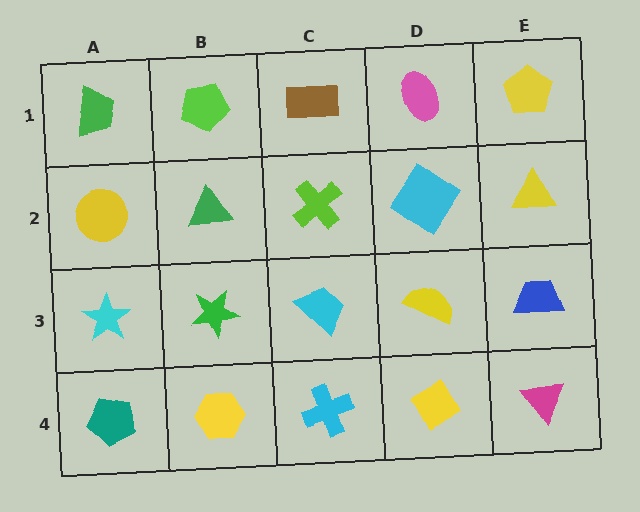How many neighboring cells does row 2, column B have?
4.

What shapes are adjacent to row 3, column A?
A yellow circle (row 2, column A), a teal pentagon (row 4, column A), a green star (row 3, column B).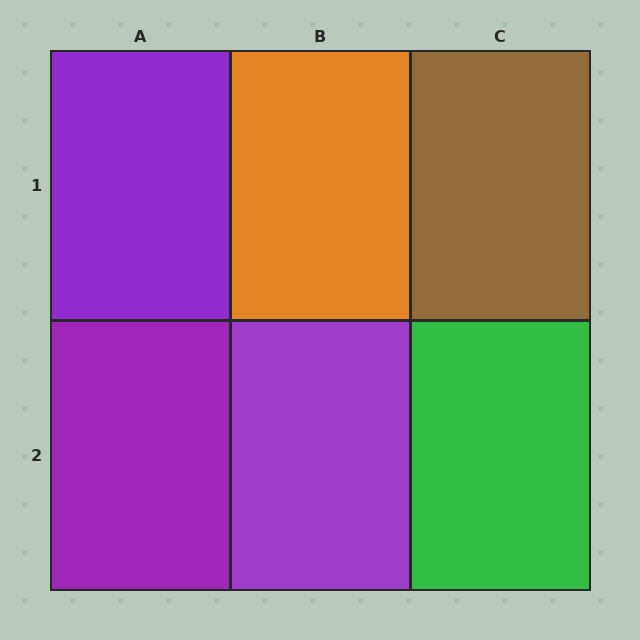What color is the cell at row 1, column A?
Purple.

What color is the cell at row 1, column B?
Orange.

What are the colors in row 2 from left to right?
Purple, purple, green.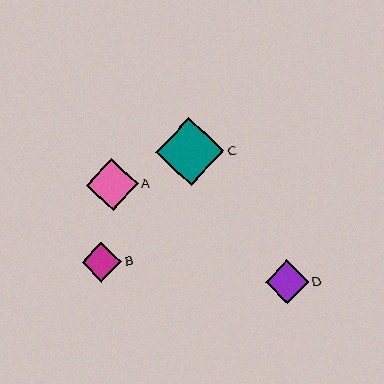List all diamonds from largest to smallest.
From largest to smallest: C, A, D, B.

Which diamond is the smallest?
Diamond B is the smallest with a size of approximately 40 pixels.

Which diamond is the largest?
Diamond C is the largest with a size of approximately 68 pixels.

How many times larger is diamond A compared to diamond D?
Diamond A is approximately 1.2 times the size of diamond D.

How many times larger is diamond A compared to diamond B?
Diamond A is approximately 1.3 times the size of diamond B.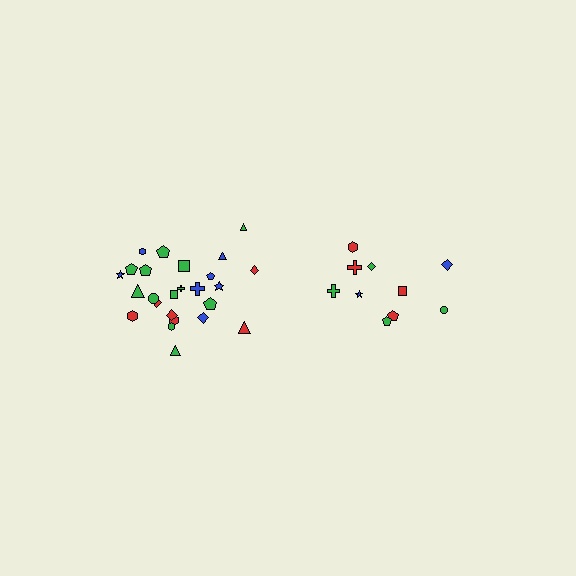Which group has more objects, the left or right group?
The left group.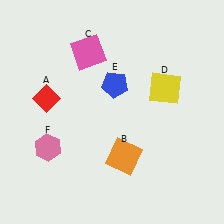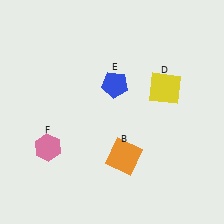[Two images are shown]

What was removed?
The pink square (C), the red diamond (A) were removed in Image 2.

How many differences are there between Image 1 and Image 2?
There are 2 differences between the two images.